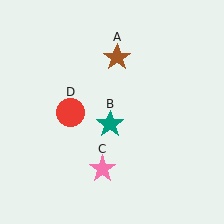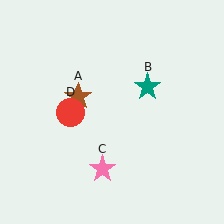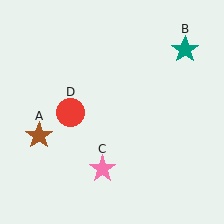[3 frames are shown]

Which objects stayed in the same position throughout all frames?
Pink star (object C) and red circle (object D) remained stationary.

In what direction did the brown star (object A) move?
The brown star (object A) moved down and to the left.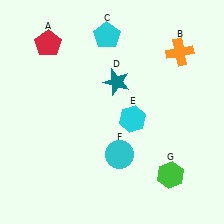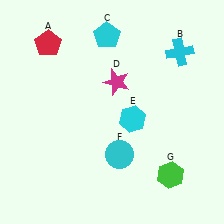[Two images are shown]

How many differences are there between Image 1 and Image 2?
There are 2 differences between the two images.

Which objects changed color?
B changed from orange to cyan. D changed from teal to magenta.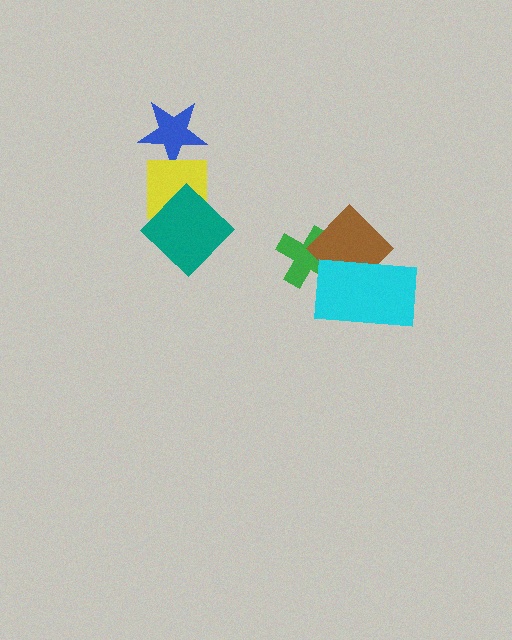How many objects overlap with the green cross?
2 objects overlap with the green cross.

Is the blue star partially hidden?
Yes, it is partially covered by another shape.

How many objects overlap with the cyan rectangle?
2 objects overlap with the cyan rectangle.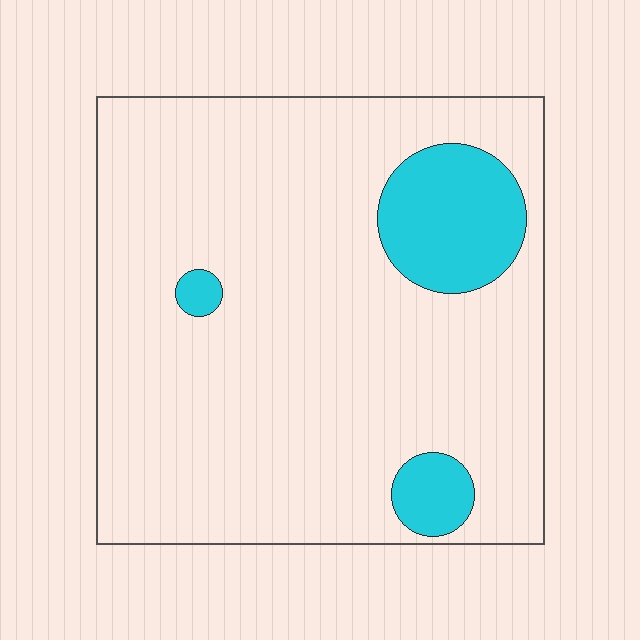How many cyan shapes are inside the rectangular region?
3.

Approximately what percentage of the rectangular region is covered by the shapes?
Approximately 10%.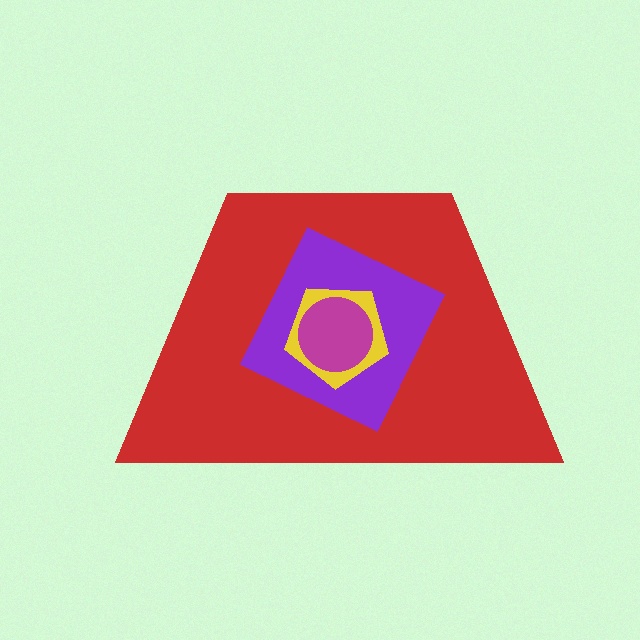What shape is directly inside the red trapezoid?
The purple square.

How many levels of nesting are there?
4.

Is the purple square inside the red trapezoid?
Yes.